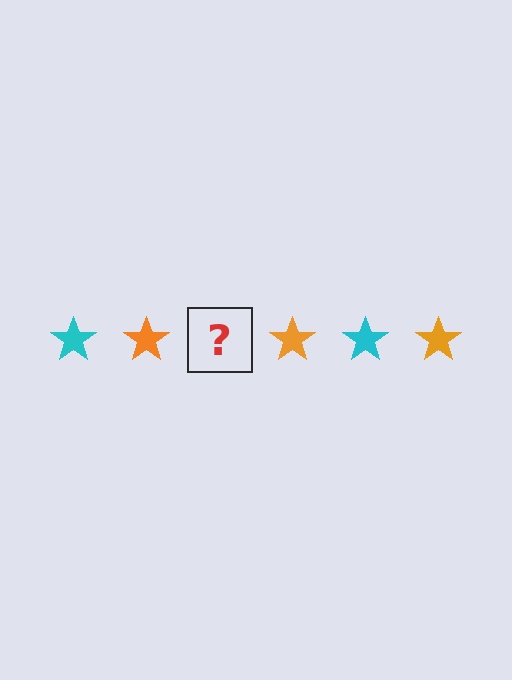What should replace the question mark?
The question mark should be replaced with a cyan star.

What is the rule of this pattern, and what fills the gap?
The rule is that the pattern cycles through cyan, orange stars. The gap should be filled with a cyan star.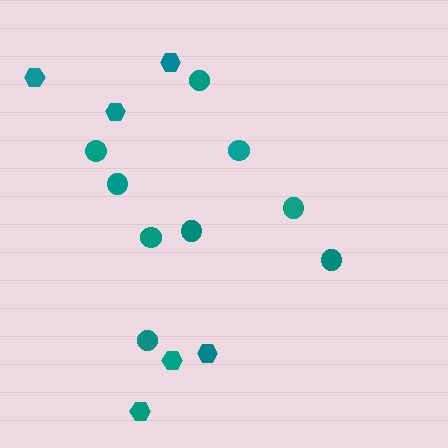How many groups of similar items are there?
There are 2 groups: one group of circles (9) and one group of hexagons (6).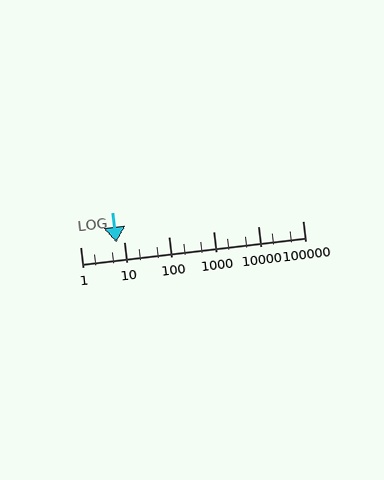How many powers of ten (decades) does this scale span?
The scale spans 5 decades, from 1 to 100000.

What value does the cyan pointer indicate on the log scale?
The pointer indicates approximately 6.6.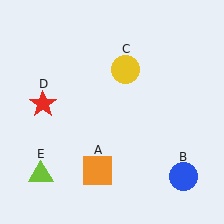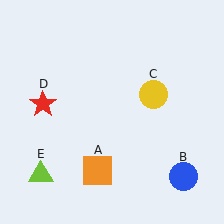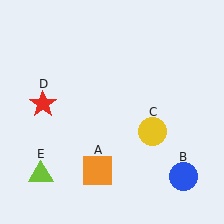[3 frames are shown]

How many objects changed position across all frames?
1 object changed position: yellow circle (object C).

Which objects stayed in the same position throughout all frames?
Orange square (object A) and blue circle (object B) and red star (object D) and lime triangle (object E) remained stationary.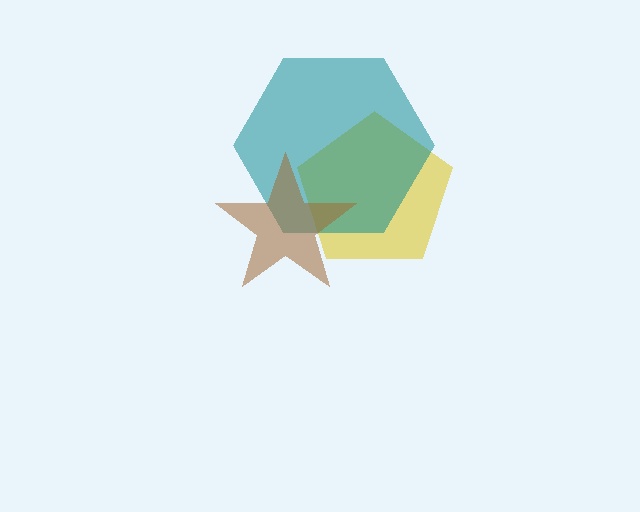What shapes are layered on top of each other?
The layered shapes are: a yellow pentagon, a teal hexagon, a brown star.